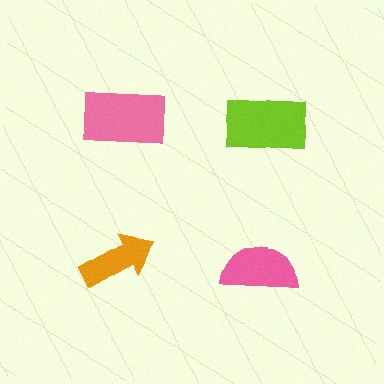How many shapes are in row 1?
2 shapes.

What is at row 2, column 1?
An orange arrow.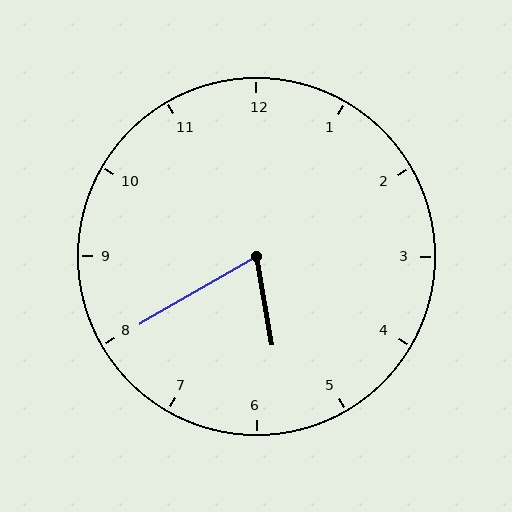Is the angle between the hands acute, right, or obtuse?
It is acute.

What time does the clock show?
5:40.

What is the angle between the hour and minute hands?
Approximately 70 degrees.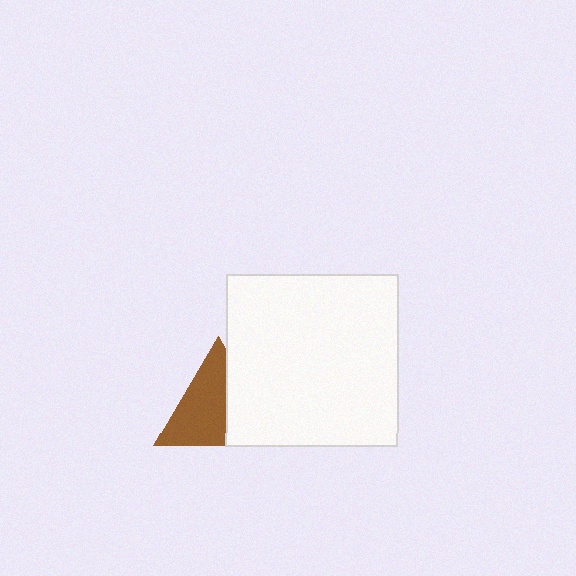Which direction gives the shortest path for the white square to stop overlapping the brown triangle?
Moving right gives the shortest separation.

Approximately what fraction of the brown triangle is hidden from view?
Roughly 39% of the brown triangle is hidden behind the white square.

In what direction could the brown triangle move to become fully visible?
The brown triangle could move left. That would shift it out from behind the white square entirely.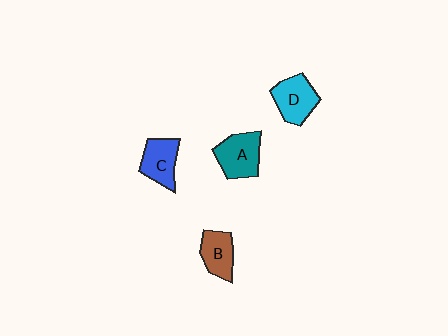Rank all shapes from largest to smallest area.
From largest to smallest: A (teal), D (cyan), C (blue), B (brown).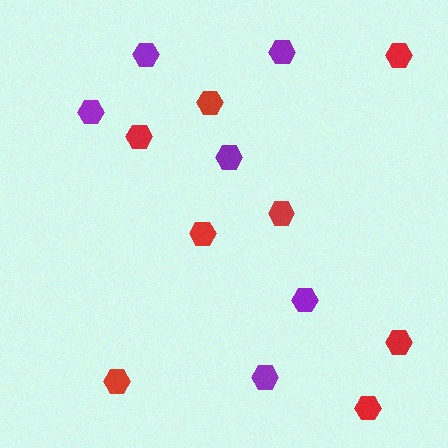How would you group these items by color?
There are 2 groups: one group of purple hexagons (6) and one group of red hexagons (8).